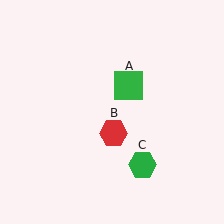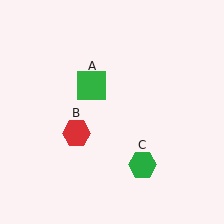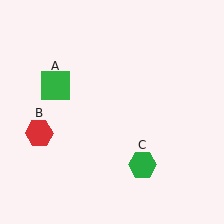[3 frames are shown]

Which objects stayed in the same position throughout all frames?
Green hexagon (object C) remained stationary.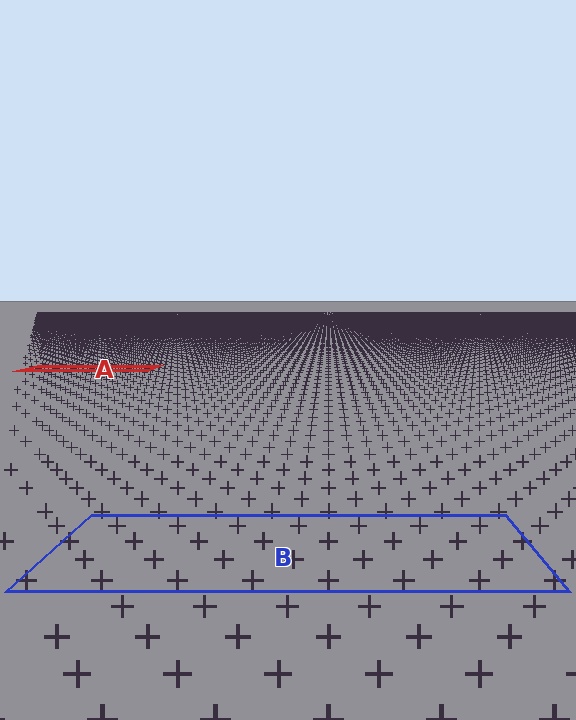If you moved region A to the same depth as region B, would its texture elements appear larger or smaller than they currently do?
They would appear larger. At a closer depth, the same texture elements are projected at a bigger on-screen size.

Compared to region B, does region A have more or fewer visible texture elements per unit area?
Region A has more texture elements per unit area — they are packed more densely because it is farther away.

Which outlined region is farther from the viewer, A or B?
Region A is farther from the viewer — the texture elements inside it appear smaller and more densely packed.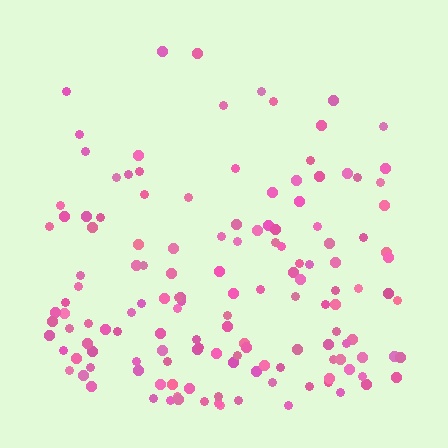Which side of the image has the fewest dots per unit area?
The top.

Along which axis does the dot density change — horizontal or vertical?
Vertical.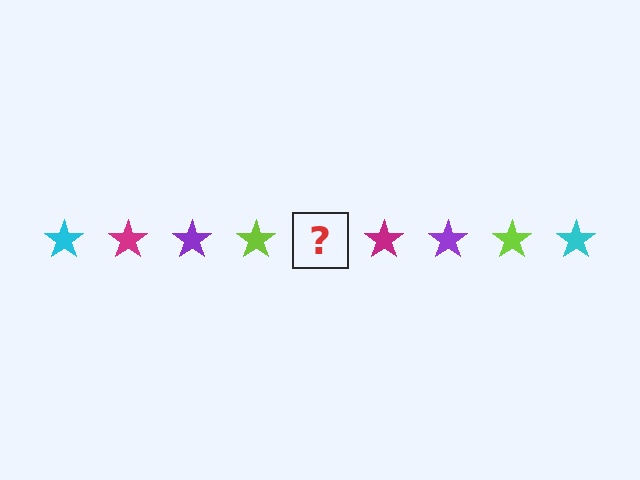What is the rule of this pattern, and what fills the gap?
The rule is that the pattern cycles through cyan, magenta, purple, lime stars. The gap should be filled with a cyan star.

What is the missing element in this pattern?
The missing element is a cyan star.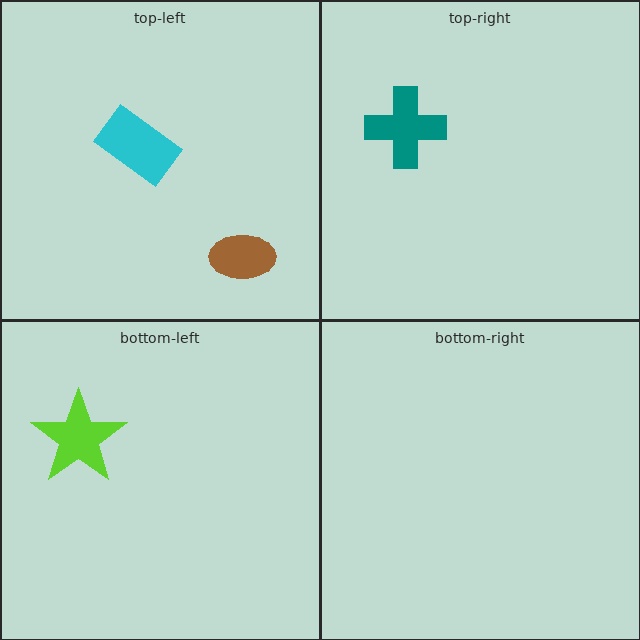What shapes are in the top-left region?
The brown ellipse, the cyan rectangle.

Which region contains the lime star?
The bottom-left region.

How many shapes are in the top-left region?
2.